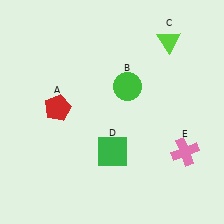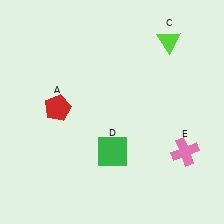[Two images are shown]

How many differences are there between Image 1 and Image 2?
There is 1 difference between the two images.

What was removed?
The green circle (B) was removed in Image 2.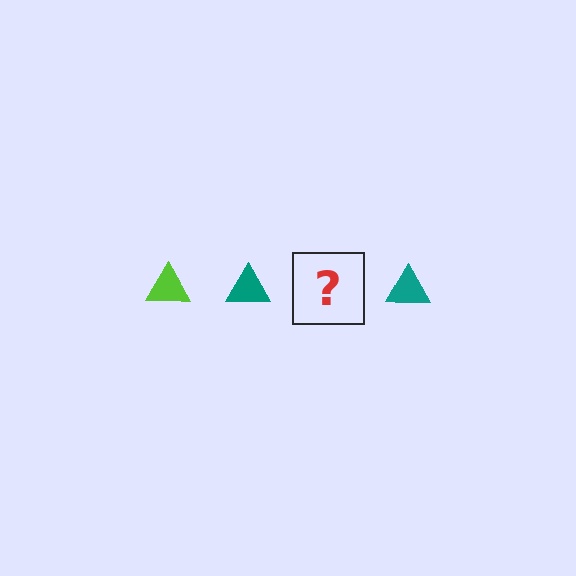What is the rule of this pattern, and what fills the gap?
The rule is that the pattern cycles through lime, teal triangles. The gap should be filled with a lime triangle.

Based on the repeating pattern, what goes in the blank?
The blank should be a lime triangle.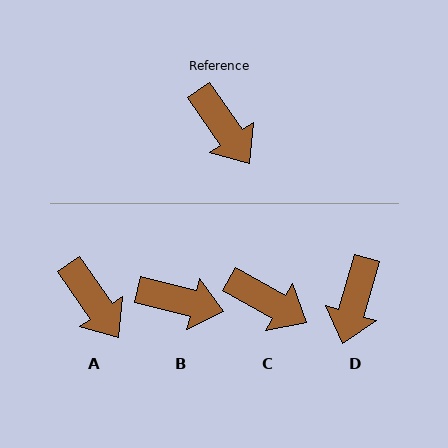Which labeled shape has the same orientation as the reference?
A.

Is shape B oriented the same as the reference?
No, it is off by about 41 degrees.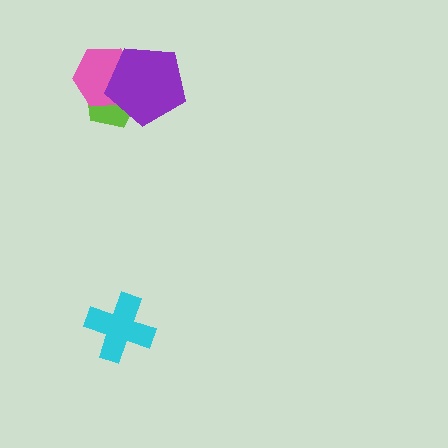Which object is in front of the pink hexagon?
The purple pentagon is in front of the pink hexagon.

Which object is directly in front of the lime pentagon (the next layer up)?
The pink hexagon is directly in front of the lime pentagon.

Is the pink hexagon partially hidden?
Yes, it is partially covered by another shape.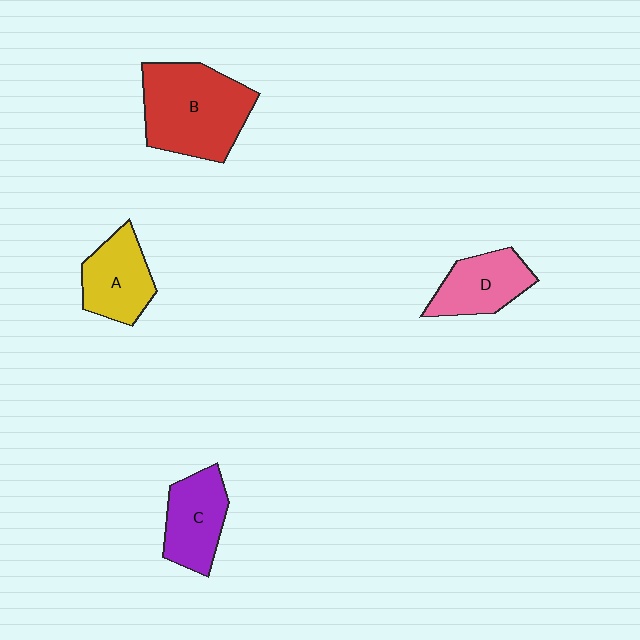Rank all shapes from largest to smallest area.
From largest to smallest: B (red), C (purple), A (yellow), D (pink).